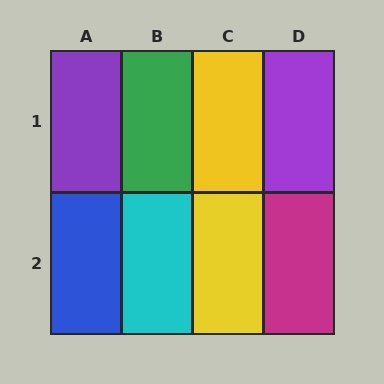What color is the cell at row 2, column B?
Cyan.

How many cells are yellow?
2 cells are yellow.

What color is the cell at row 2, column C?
Yellow.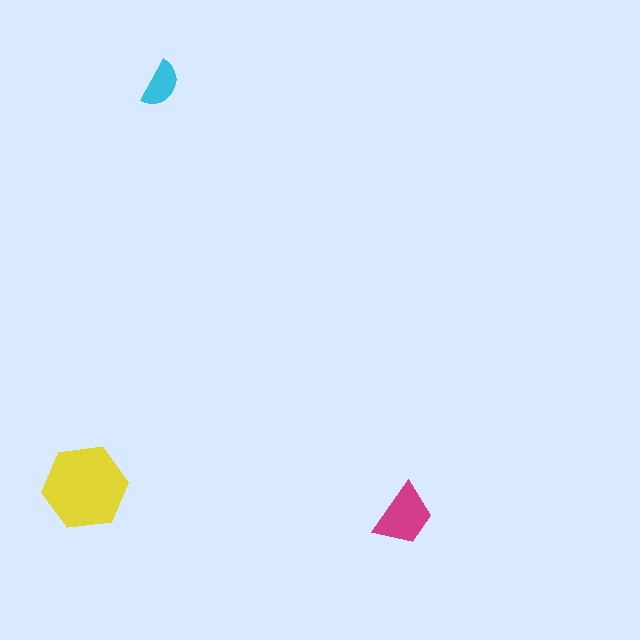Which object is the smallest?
The cyan semicircle.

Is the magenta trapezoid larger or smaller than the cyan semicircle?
Larger.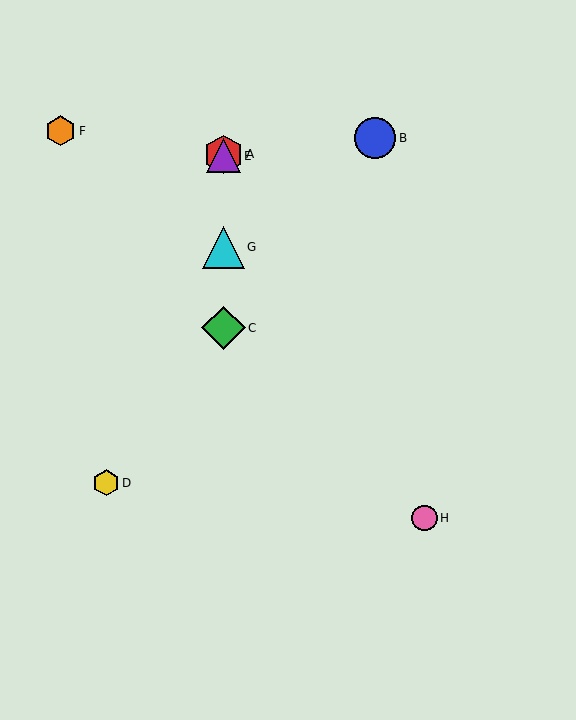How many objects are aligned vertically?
4 objects (A, C, E, G) are aligned vertically.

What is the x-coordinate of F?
Object F is at x≈61.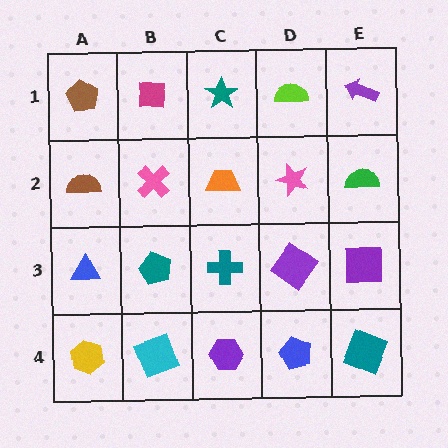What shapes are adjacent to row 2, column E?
A purple arrow (row 1, column E), a purple square (row 3, column E), a pink star (row 2, column D).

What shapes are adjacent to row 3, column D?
A pink star (row 2, column D), a blue pentagon (row 4, column D), a teal cross (row 3, column C), a purple square (row 3, column E).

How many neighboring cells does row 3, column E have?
3.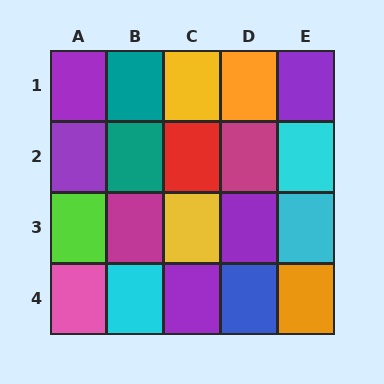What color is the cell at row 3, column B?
Magenta.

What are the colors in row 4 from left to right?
Pink, cyan, purple, blue, orange.